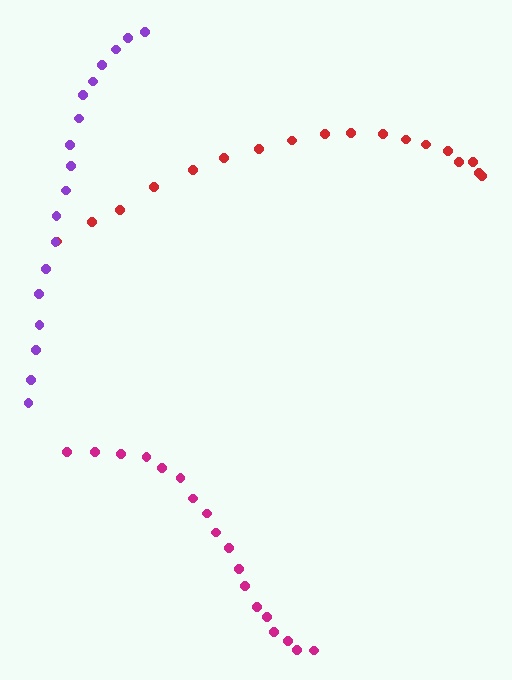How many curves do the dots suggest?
There are 3 distinct paths.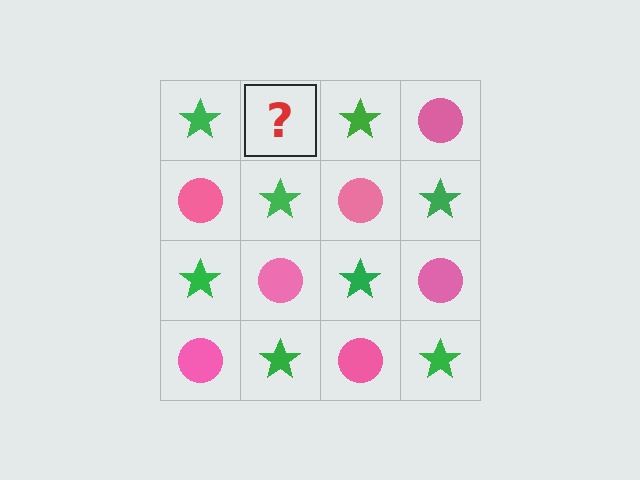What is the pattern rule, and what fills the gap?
The rule is that it alternates green star and pink circle in a checkerboard pattern. The gap should be filled with a pink circle.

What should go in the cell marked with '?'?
The missing cell should contain a pink circle.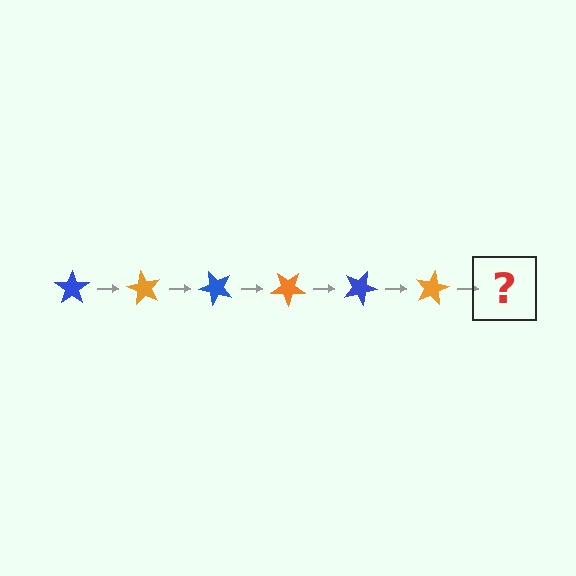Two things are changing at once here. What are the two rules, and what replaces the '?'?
The two rules are that it rotates 60 degrees each step and the color cycles through blue and orange. The '?' should be a blue star, rotated 360 degrees from the start.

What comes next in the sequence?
The next element should be a blue star, rotated 360 degrees from the start.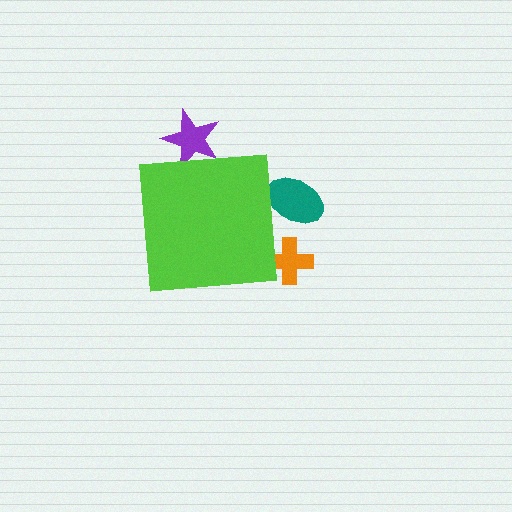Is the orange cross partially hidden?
Yes, the orange cross is partially hidden behind the lime square.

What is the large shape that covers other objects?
A lime square.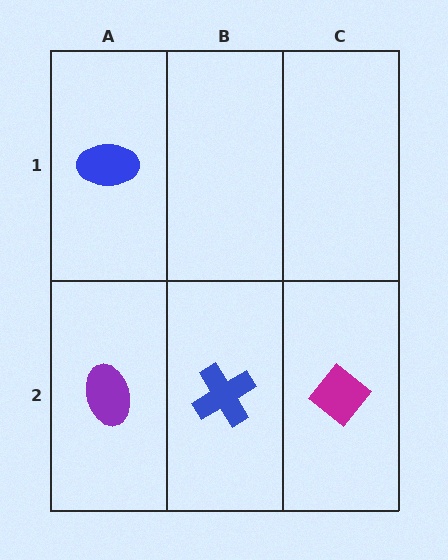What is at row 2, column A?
A purple ellipse.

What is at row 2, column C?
A magenta diamond.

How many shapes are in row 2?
3 shapes.